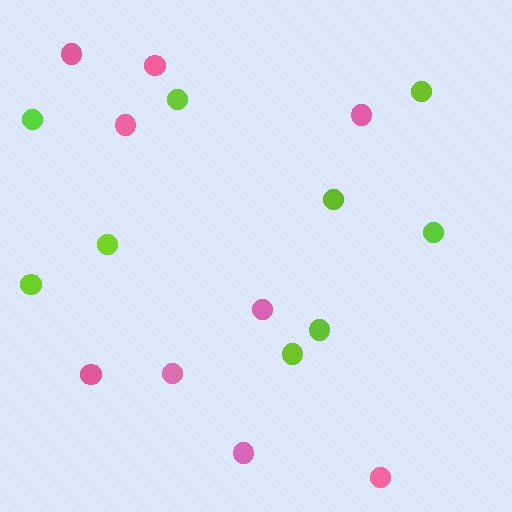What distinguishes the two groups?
There are 2 groups: one group of lime circles (9) and one group of pink circles (9).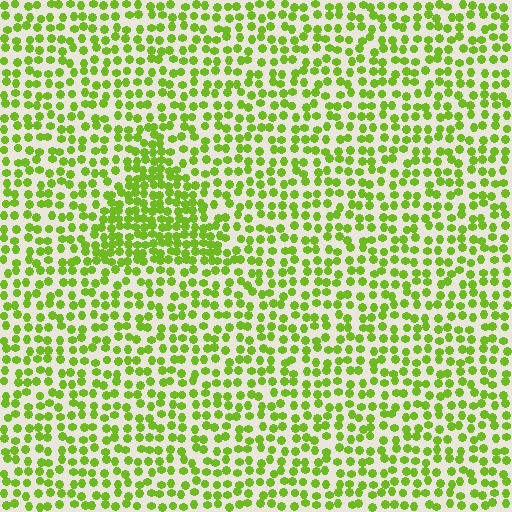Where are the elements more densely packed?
The elements are more densely packed inside the triangle boundary.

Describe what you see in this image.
The image contains small lime elements arranged at two different densities. A triangle-shaped region is visible where the elements are more densely packed than the surrounding area.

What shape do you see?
I see a triangle.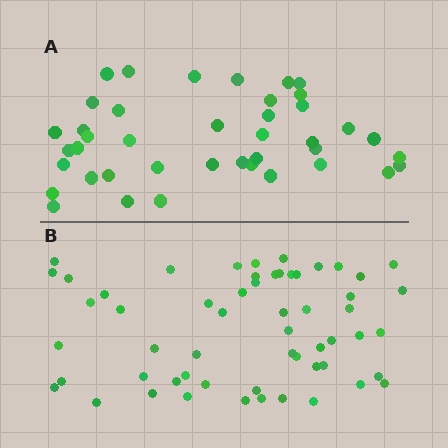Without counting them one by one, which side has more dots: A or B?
Region B (the bottom region) has more dots.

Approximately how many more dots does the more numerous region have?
Region B has approximately 15 more dots than region A.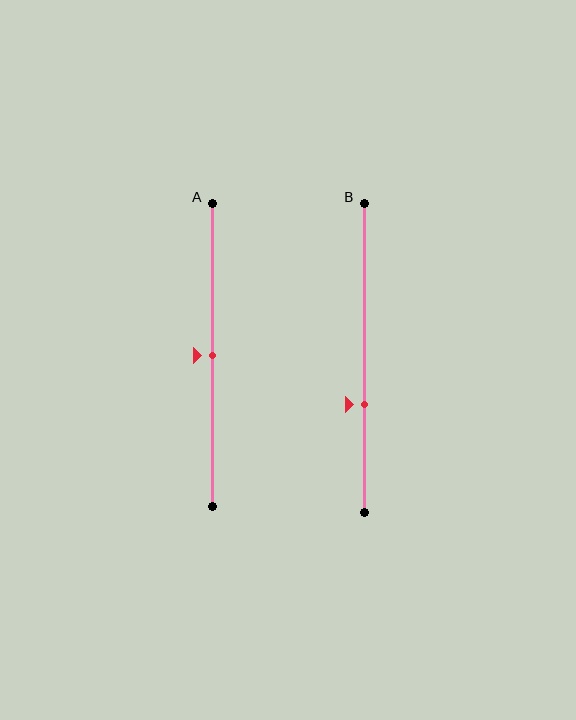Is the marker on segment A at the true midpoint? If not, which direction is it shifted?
Yes, the marker on segment A is at the true midpoint.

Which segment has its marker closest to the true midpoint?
Segment A has its marker closest to the true midpoint.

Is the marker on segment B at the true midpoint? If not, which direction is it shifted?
No, the marker on segment B is shifted downward by about 15% of the segment length.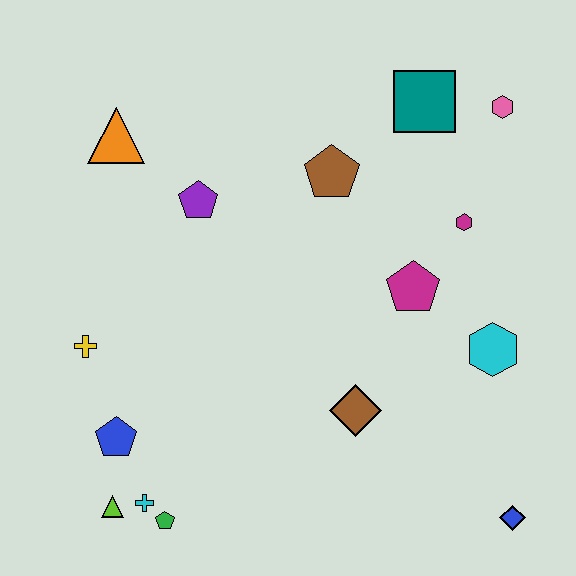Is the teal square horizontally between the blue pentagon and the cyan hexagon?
Yes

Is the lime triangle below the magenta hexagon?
Yes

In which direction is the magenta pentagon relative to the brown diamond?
The magenta pentagon is above the brown diamond.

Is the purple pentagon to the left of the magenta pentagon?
Yes